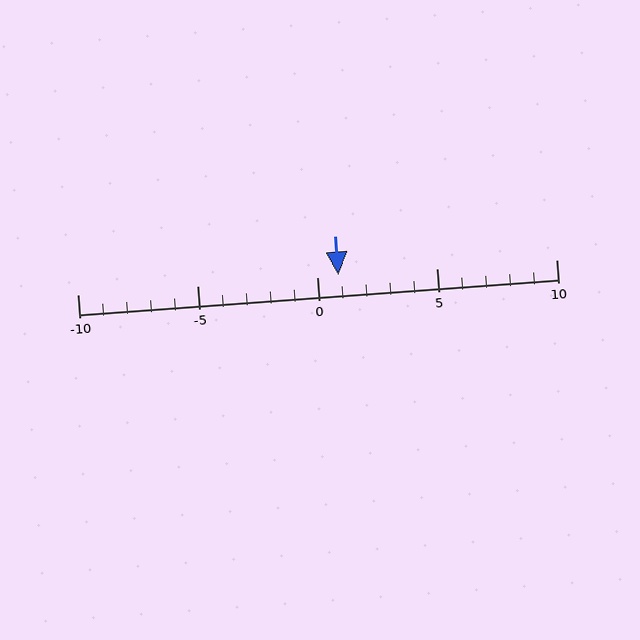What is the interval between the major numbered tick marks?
The major tick marks are spaced 5 units apart.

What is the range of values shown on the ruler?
The ruler shows values from -10 to 10.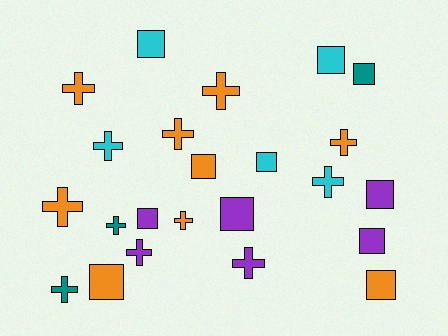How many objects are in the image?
There are 23 objects.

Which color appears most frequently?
Orange, with 9 objects.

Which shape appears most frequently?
Cross, with 12 objects.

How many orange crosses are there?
There are 6 orange crosses.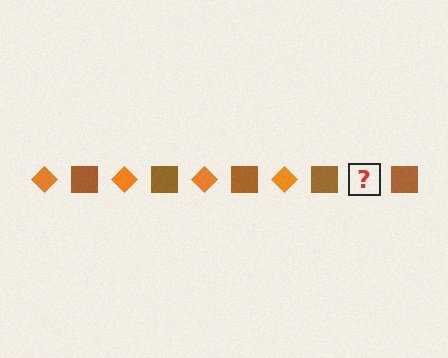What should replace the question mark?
The question mark should be replaced with an orange diamond.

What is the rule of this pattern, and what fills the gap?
The rule is that the pattern alternates between orange diamond and brown square. The gap should be filled with an orange diamond.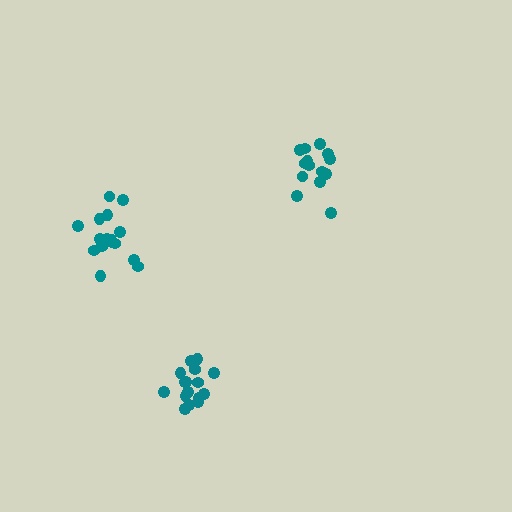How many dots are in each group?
Group 1: 16 dots, Group 2: 15 dots, Group 3: 16 dots (47 total).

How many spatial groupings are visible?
There are 3 spatial groupings.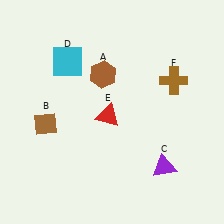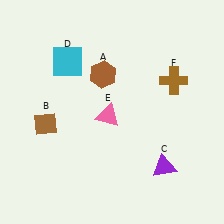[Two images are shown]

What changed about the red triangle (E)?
In Image 1, E is red. In Image 2, it changed to pink.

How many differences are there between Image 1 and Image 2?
There is 1 difference between the two images.